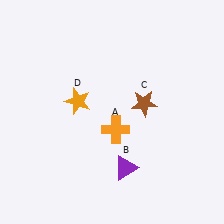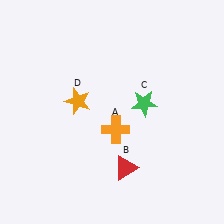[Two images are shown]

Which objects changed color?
B changed from purple to red. C changed from brown to green.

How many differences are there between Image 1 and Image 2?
There are 2 differences between the two images.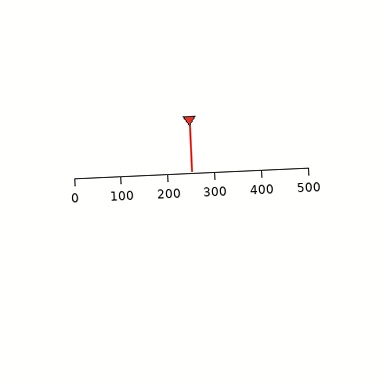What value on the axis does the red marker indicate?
The marker indicates approximately 250.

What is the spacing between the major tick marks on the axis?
The major ticks are spaced 100 apart.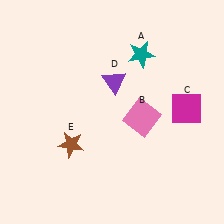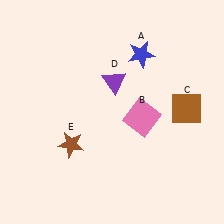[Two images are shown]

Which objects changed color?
A changed from teal to blue. C changed from magenta to brown.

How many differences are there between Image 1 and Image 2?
There are 2 differences between the two images.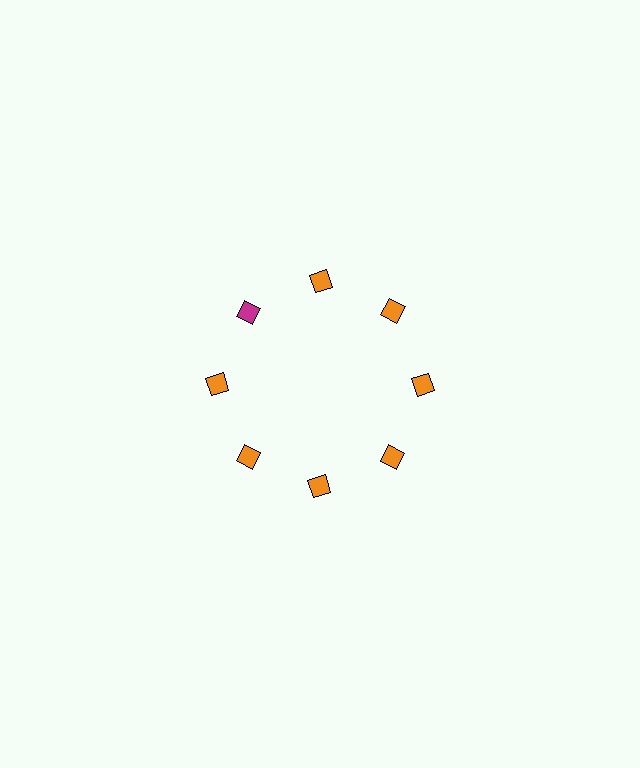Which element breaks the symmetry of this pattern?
The magenta square at roughly the 10 o'clock position breaks the symmetry. All other shapes are orange squares.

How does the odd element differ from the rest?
It has a different color: magenta instead of orange.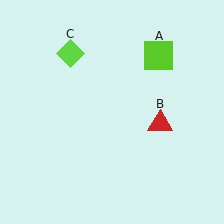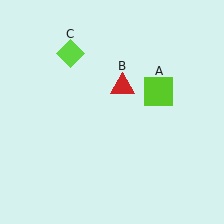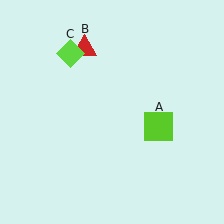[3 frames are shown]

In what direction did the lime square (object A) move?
The lime square (object A) moved down.